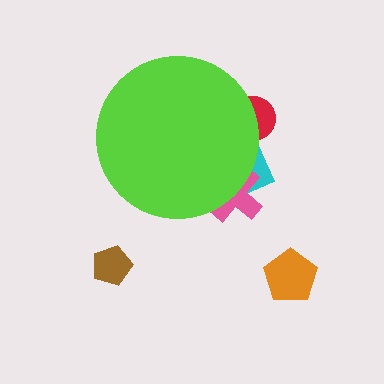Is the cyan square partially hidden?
Yes, the cyan square is partially hidden behind the lime circle.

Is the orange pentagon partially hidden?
No, the orange pentagon is fully visible.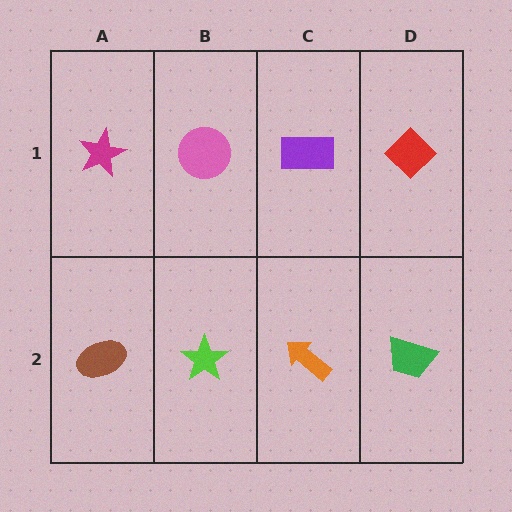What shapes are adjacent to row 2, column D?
A red diamond (row 1, column D), an orange arrow (row 2, column C).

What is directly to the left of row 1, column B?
A magenta star.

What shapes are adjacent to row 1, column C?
An orange arrow (row 2, column C), a pink circle (row 1, column B), a red diamond (row 1, column D).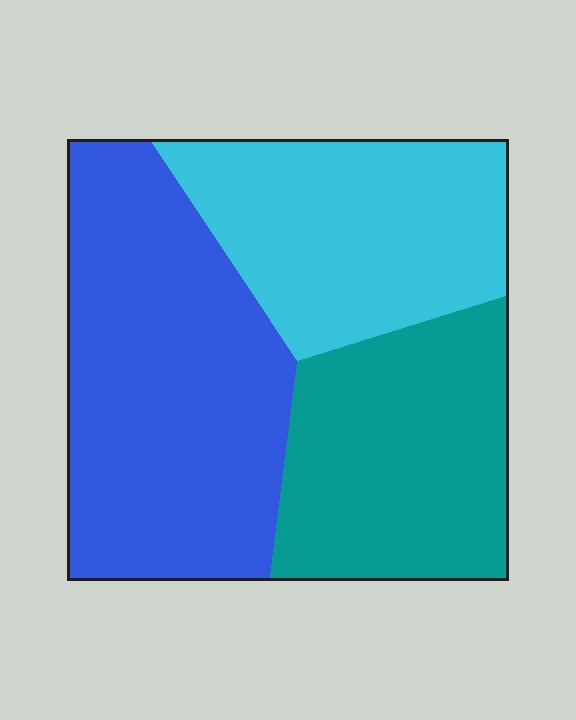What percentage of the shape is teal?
Teal covers roughly 30% of the shape.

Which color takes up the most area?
Blue, at roughly 40%.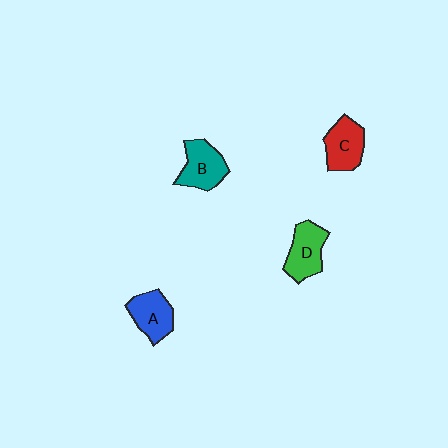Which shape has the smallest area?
Shape A (blue).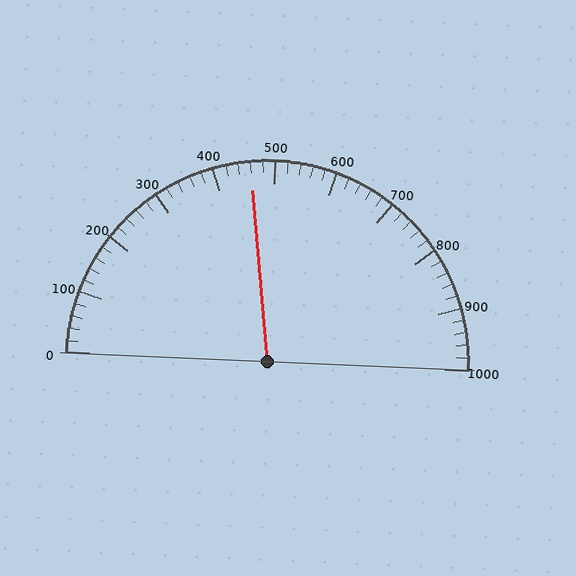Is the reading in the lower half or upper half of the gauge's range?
The reading is in the lower half of the range (0 to 1000).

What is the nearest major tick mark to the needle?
The nearest major tick mark is 500.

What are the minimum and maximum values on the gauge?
The gauge ranges from 0 to 1000.